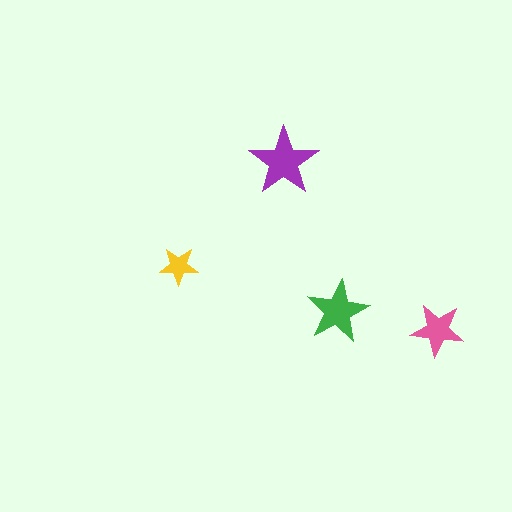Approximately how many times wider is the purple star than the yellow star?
About 2 times wider.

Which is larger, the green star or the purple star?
The purple one.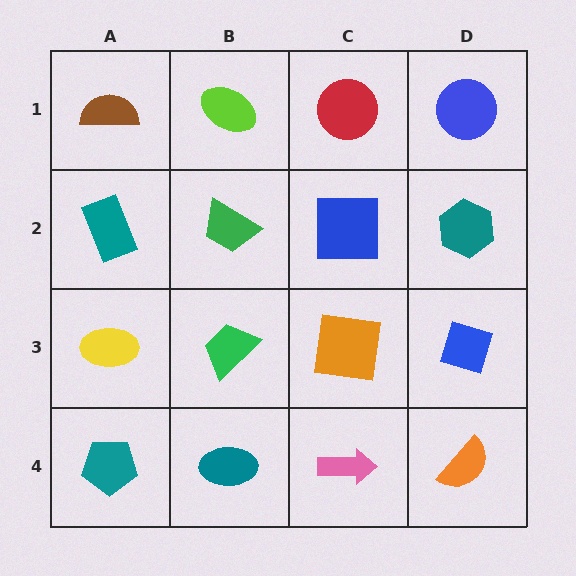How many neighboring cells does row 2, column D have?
3.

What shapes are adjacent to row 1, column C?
A blue square (row 2, column C), a lime ellipse (row 1, column B), a blue circle (row 1, column D).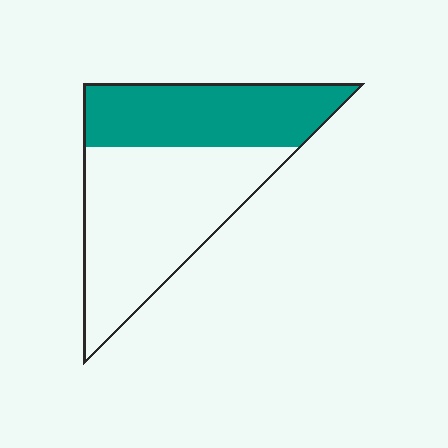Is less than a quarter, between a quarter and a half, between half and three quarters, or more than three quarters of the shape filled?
Between a quarter and a half.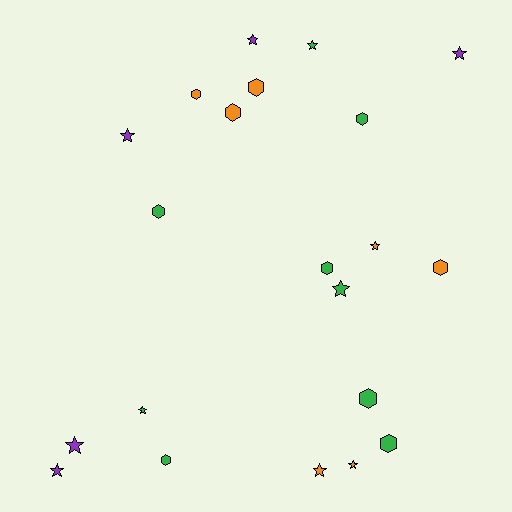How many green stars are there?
There are 3 green stars.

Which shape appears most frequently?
Star, with 11 objects.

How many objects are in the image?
There are 21 objects.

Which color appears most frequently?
Green, with 9 objects.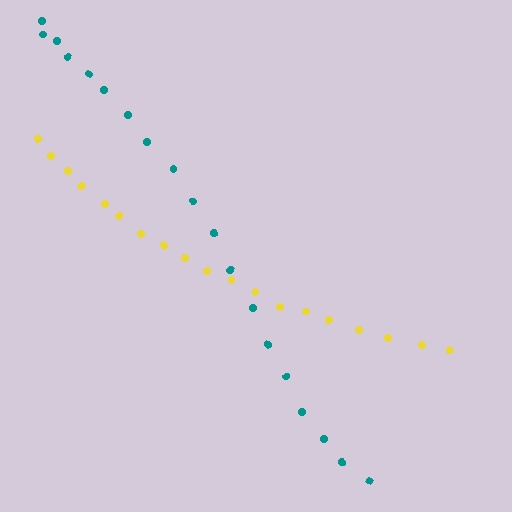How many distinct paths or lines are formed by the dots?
There are 2 distinct paths.